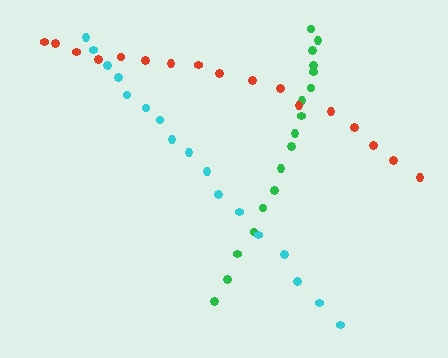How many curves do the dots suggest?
There are 3 distinct paths.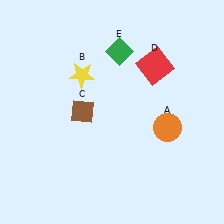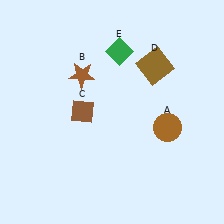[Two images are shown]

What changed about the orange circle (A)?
In Image 1, A is orange. In Image 2, it changed to brown.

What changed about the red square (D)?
In Image 1, D is red. In Image 2, it changed to brown.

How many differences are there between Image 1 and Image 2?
There are 3 differences between the two images.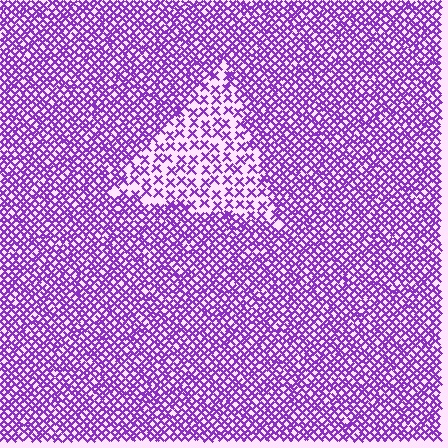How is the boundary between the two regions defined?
The boundary is defined by a change in element density (approximately 2.2x ratio). All elements are the same color, size, and shape.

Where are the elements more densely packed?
The elements are more densely packed outside the triangle boundary.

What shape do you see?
I see a triangle.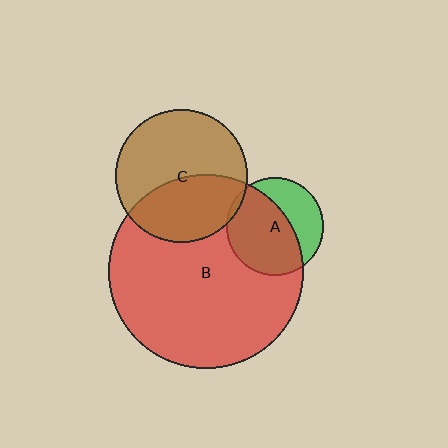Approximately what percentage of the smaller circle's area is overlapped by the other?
Approximately 40%.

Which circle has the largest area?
Circle B (red).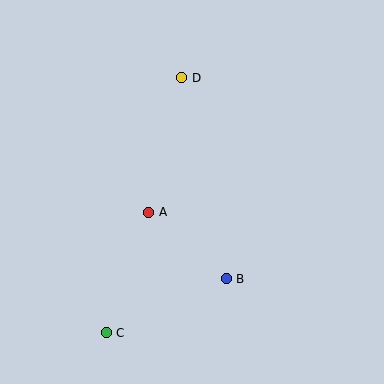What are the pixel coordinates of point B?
Point B is at (226, 279).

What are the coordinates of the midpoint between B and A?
The midpoint between B and A is at (188, 245).